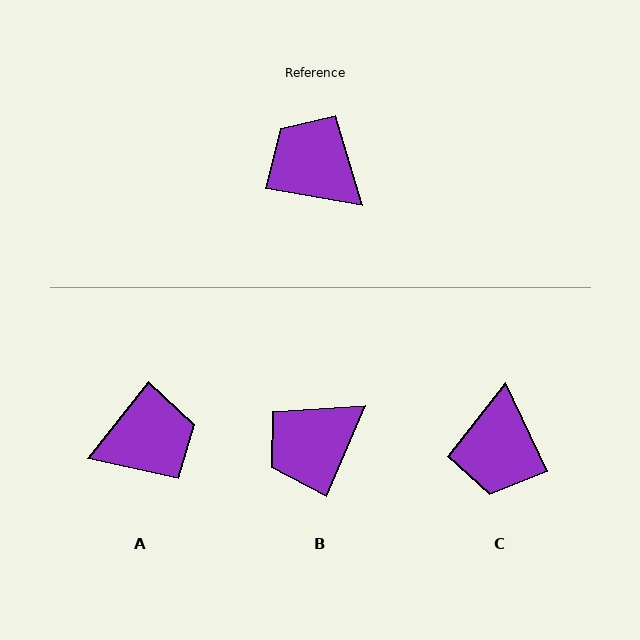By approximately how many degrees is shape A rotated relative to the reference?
Approximately 119 degrees clockwise.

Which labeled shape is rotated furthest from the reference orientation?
C, about 125 degrees away.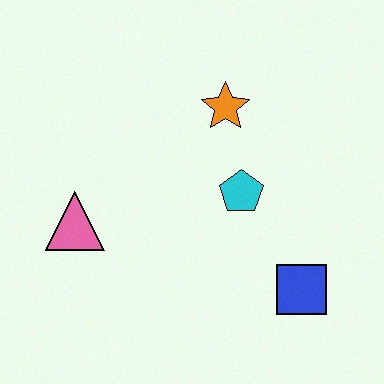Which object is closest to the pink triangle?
The cyan pentagon is closest to the pink triangle.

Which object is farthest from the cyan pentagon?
The pink triangle is farthest from the cyan pentagon.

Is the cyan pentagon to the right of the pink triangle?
Yes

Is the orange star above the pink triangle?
Yes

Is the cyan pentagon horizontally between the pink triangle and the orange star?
No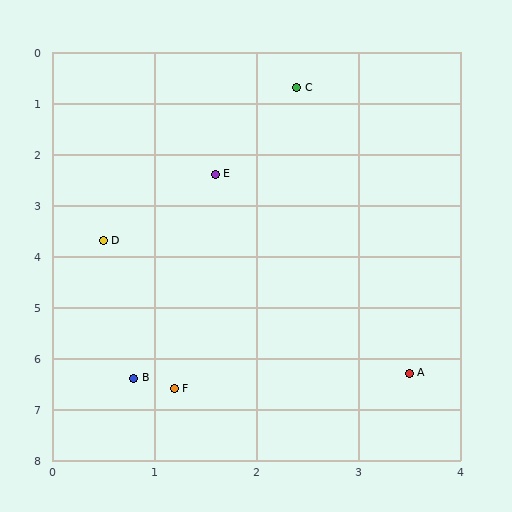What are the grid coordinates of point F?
Point F is at approximately (1.2, 6.6).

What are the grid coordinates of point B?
Point B is at approximately (0.8, 6.4).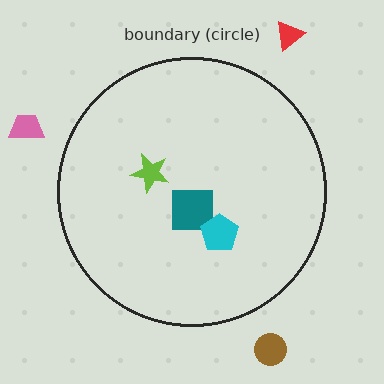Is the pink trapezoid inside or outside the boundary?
Outside.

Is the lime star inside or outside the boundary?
Inside.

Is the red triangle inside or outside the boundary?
Outside.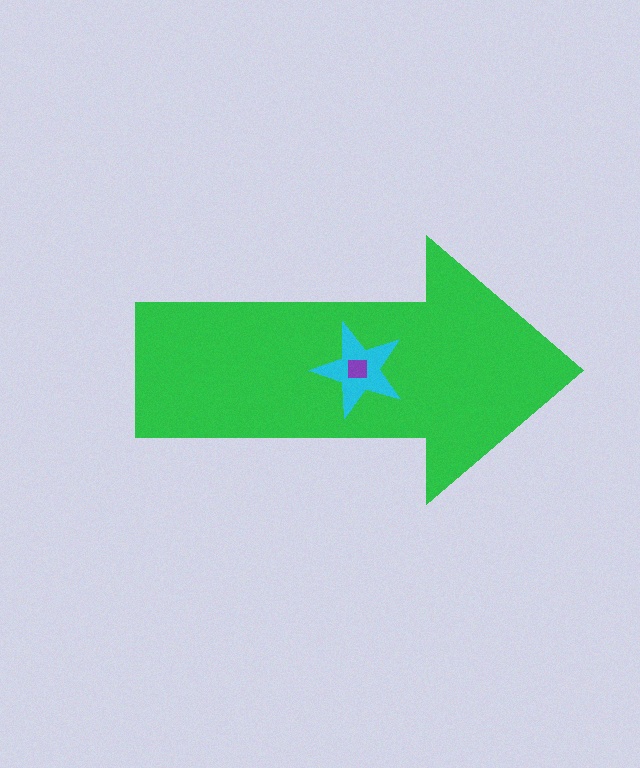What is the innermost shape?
The purple square.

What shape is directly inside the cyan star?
The purple square.